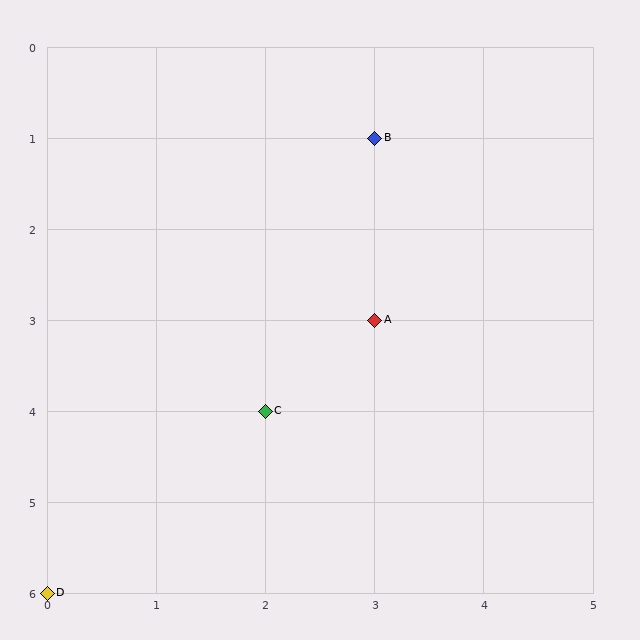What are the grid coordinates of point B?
Point B is at grid coordinates (3, 1).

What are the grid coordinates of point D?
Point D is at grid coordinates (0, 6).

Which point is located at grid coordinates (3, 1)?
Point B is at (3, 1).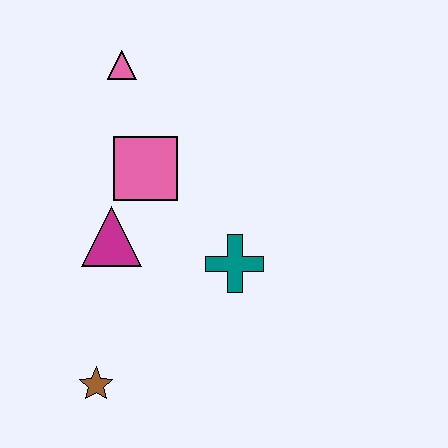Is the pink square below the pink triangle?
Yes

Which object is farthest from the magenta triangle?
The pink triangle is farthest from the magenta triangle.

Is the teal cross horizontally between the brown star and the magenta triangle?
No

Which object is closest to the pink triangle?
The pink square is closest to the pink triangle.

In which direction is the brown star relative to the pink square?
The brown star is below the pink square.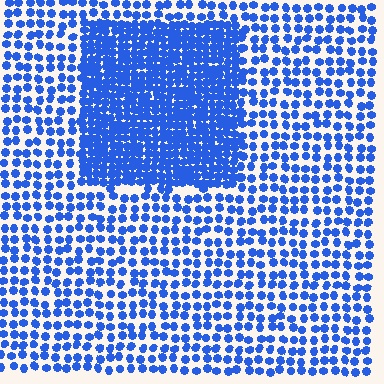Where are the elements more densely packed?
The elements are more densely packed inside the rectangle boundary.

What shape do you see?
I see a rectangle.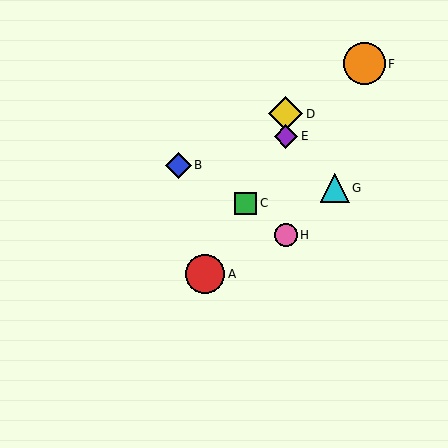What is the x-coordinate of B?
Object B is at x≈178.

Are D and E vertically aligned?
Yes, both are at x≈286.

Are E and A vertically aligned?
No, E is at x≈286 and A is at x≈205.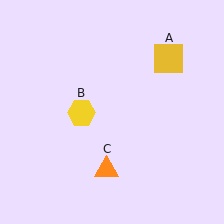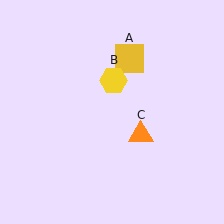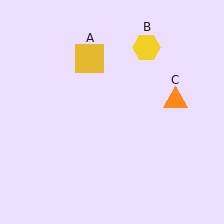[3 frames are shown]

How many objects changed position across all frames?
3 objects changed position: yellow square (object A), yellow hexagon (object B), orange triangle (object C).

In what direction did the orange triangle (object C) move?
The orange triangle (object C) moved up and to the right.